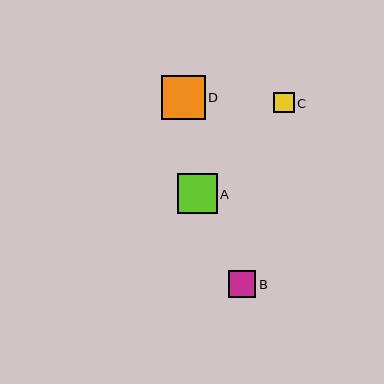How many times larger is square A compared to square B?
Square A is approximately 1.5 times the size of square B.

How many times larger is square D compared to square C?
Square D is approximately 2.1 times the size of square C.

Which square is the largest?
Square D is the largest with a size of approximately 44 pixels.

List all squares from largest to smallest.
From largest to smallest: D, A, B, C.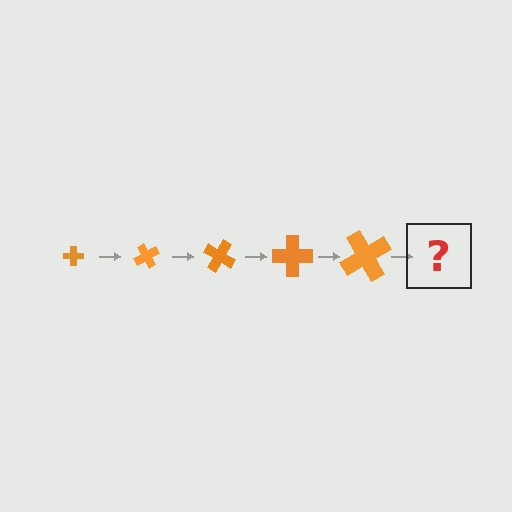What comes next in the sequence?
The next element should be a cross, larger than the previous one and rotated 300 degrees from the start.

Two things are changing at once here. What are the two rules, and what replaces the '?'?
The two rules are that the cross grows larger each step and it rotates 60 degrees each step. The '?' should be a cross, larger than the previous one and rotated 300 degrees from the start.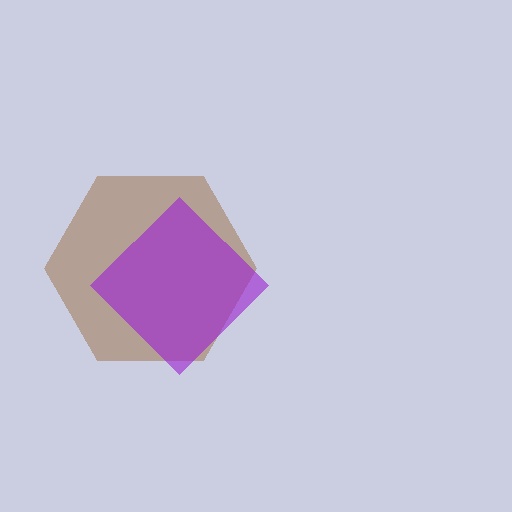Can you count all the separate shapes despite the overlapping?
Yes, there are 2 separate shapes.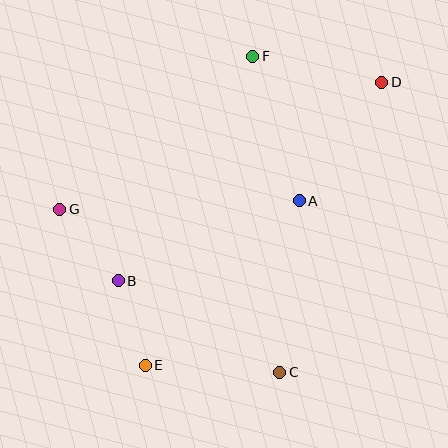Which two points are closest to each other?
Points B and E are closest to each other.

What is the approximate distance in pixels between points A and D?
The distance between A and D is approximately 144 pixels.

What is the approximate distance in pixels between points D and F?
The distance between D and F is approximately 132 pixels.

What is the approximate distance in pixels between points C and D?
The distance between C and D is approximately 307 pixels.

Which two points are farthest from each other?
Points D and E are farthest from each other.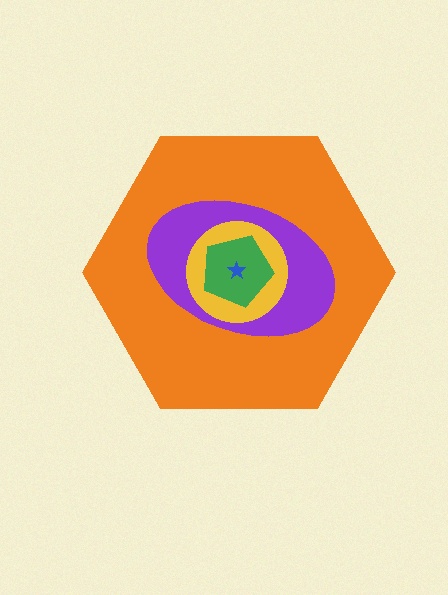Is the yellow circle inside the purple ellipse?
Yes.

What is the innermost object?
The blue star.